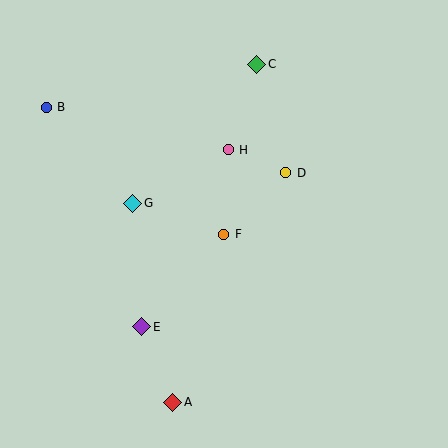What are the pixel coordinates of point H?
Point H is at (228, 150).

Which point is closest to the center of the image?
Point F at (224, 234) is closest to the center.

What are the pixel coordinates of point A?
Point A is at (173, 402).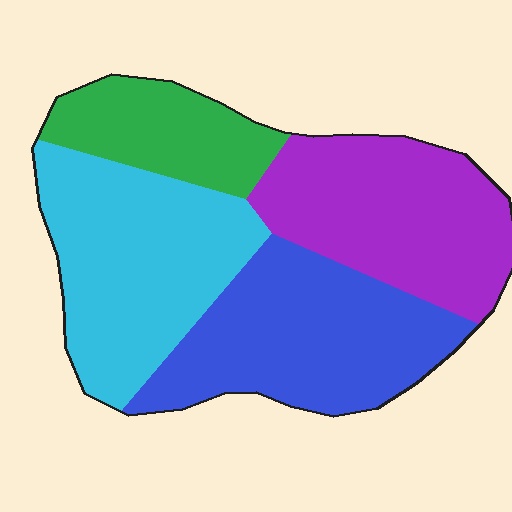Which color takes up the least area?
Green, at roughly 15%.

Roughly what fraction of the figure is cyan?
Cyan covers 30% of the figure.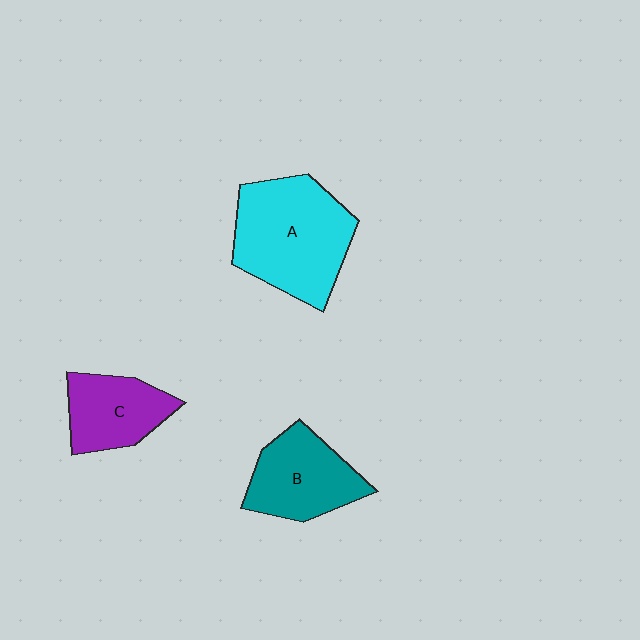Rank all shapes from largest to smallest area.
From largest to smallest: A (cyan), B (teal), C (purple).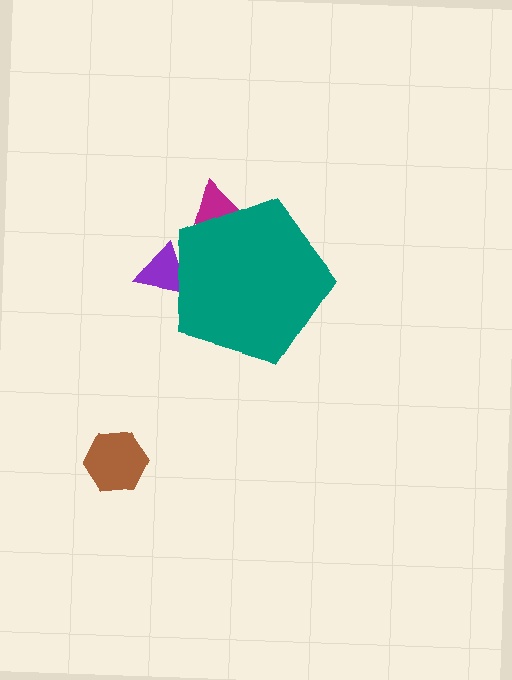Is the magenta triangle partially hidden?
Yes, the magenta triangle is partially hidden behind the teal pentagon.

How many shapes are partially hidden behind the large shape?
2 shapes are partially hidden.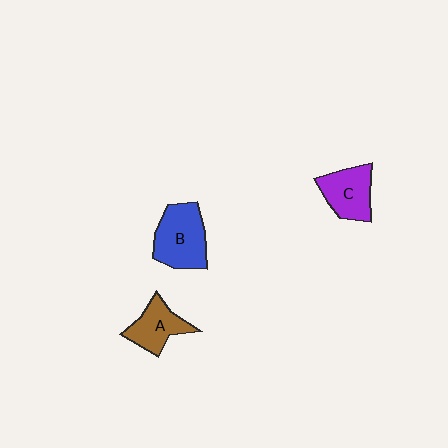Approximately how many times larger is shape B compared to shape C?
Approximately 1.3 times.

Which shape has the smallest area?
Shape A (brown).